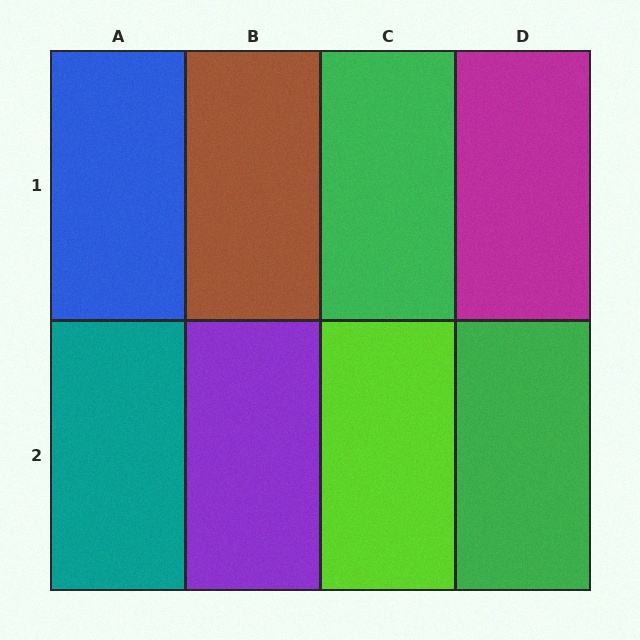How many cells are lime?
1 cell is lime.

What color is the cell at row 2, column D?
Green.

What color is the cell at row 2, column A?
Teal.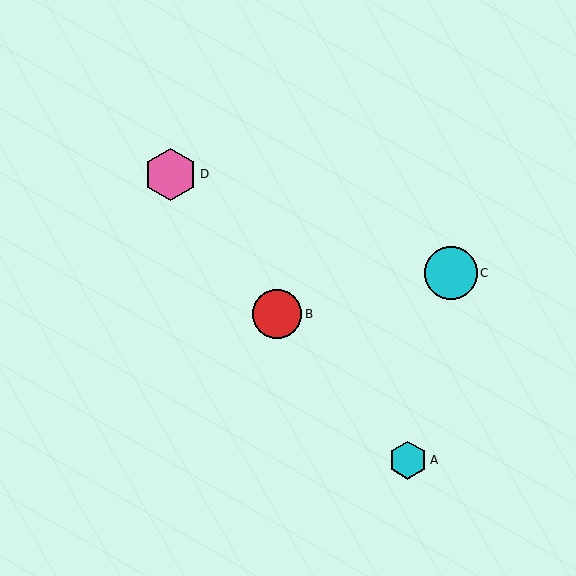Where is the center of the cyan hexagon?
The center of the cyan hexagon is at (408, 460).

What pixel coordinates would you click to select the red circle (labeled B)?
Click at (277, 314) to select the red circle B.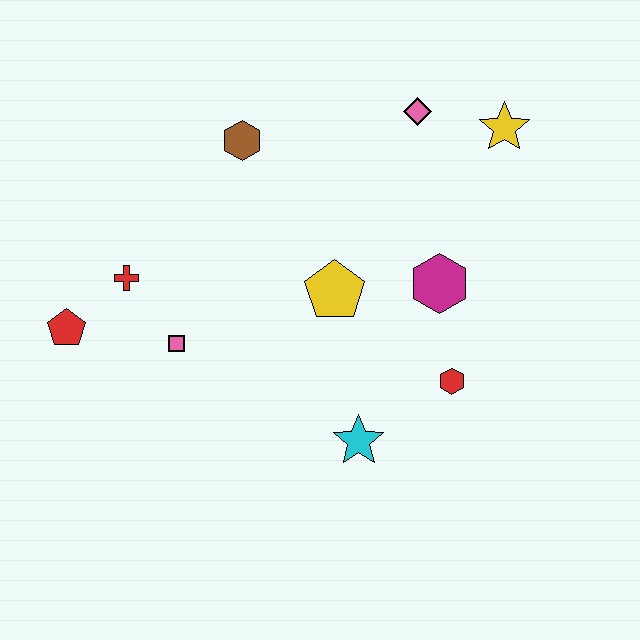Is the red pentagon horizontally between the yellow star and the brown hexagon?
No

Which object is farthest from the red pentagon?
The yellow star is farthest from the red pentagon.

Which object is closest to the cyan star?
The red hexagon is closest to the cyan star.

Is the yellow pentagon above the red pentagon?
Yes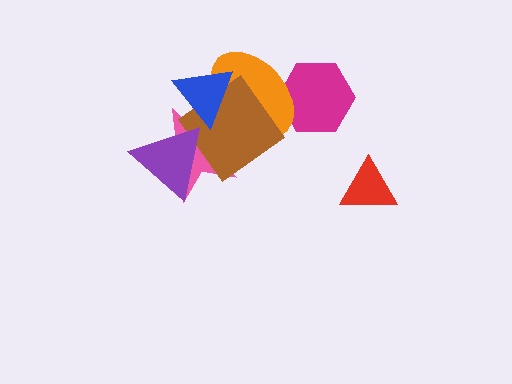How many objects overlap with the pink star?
4 objects overlap with the pink star.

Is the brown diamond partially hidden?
Yes, it is partially covered by another shape.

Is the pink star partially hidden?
Yes, it is partially covered by another shape.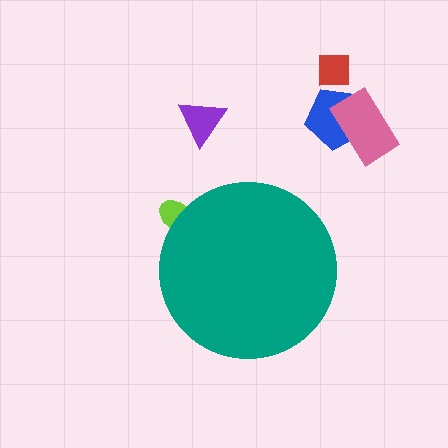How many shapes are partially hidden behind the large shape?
1 shape is partially hidden.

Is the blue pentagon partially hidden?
No, the blue pentagon is fully visible.